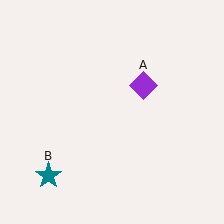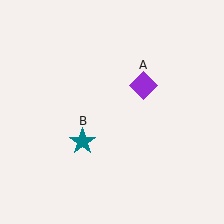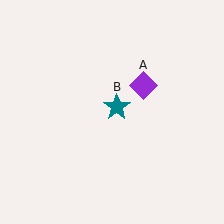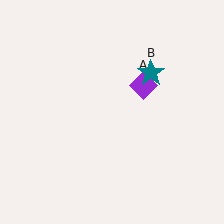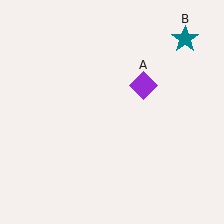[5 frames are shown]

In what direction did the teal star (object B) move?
The teal star (object B) moved up and to the right.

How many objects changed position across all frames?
1 object changed position: teal star (object B).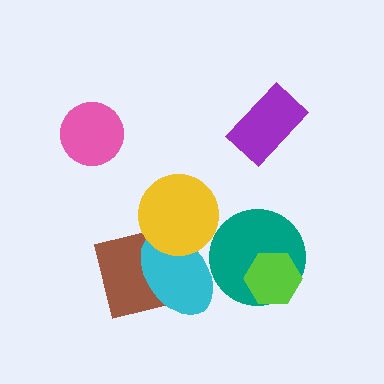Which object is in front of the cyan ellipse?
The yellow circle is in front of the cyan ellipse.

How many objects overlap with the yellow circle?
2 objects overlap with the yellow circle.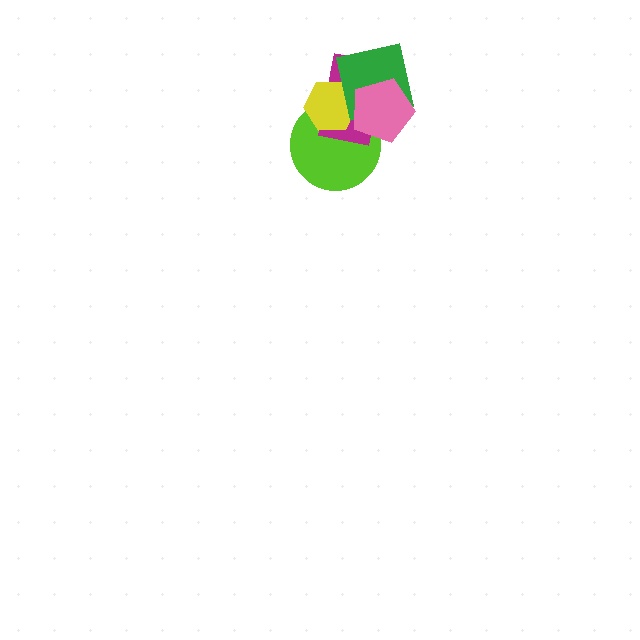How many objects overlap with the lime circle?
3 objects overlap with the lime circle.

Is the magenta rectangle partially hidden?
Yes, it is partially covered by another shape.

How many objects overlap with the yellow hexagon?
4 objects overlap with the yellow hexagon.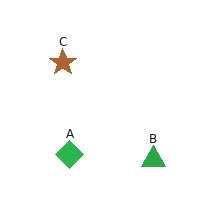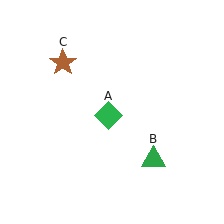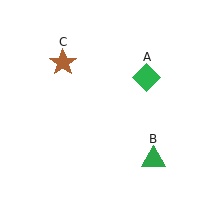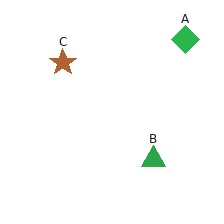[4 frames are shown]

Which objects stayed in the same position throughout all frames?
Green triangle (object B) and brown star (object C) remained stationary.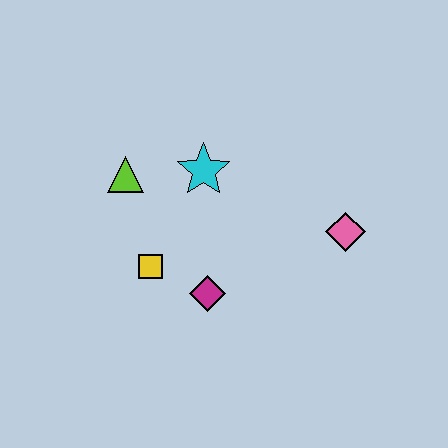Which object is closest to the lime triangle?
The cyan star is closest to the lime triangle.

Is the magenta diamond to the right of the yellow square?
Yes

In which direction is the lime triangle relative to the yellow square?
The lime triangle is above the yellow square.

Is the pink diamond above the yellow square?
Yes